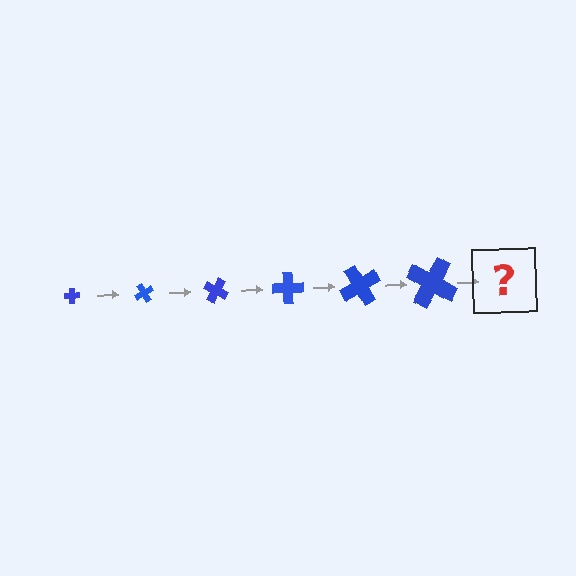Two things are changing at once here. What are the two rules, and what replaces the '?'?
The two rules are that the cross grows larger each step and it rotates 60 degrees each step. The '?' should be a cross, larger than the previous one and rotated 360 degrees from the start.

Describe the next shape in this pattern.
It should be a cross, larger than the previous one and rotated 360 degrees from the start.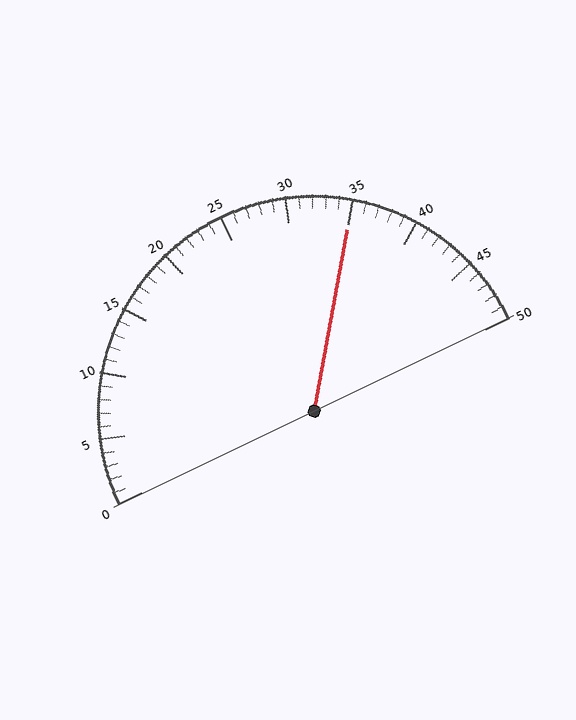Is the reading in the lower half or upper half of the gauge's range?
The reading is in the upper half of the range (0 to 50).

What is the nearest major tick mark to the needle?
The nearest major tick mark is 35.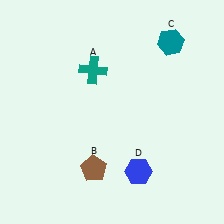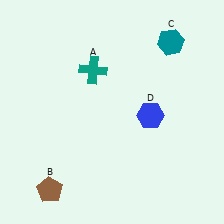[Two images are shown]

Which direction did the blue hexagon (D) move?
The blue hexagon (D) moved up.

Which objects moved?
The objects that moved are: the brown pentagon (B), the blue hexagon (D).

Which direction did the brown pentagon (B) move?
The brown pentagon (B) moved left.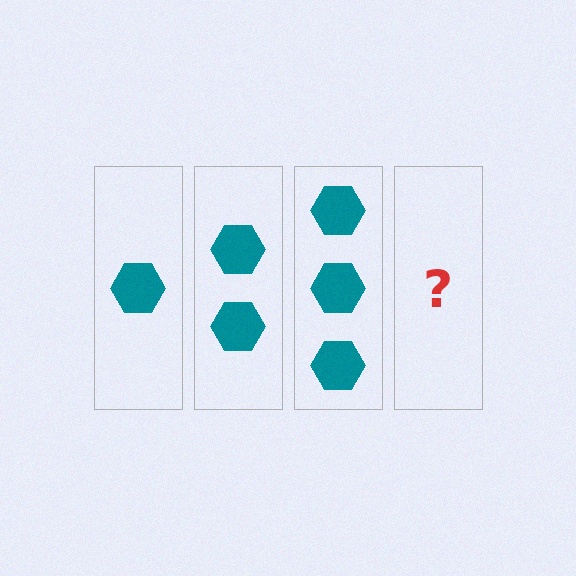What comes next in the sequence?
The next element should be 4 hexagons.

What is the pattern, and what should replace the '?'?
The pattern is that each step adds one more hexagon. The '?' should be 4 hexagons.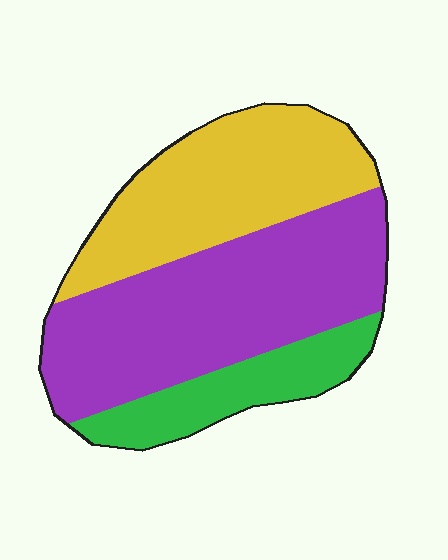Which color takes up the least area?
Green, at roughly 15%.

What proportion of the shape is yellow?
Yellow covers 35% of the shape.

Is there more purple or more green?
Purple.